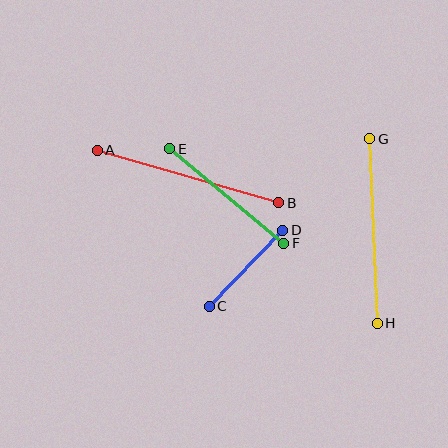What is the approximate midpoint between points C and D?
The midpoint is at approximately (246, 268) pixels.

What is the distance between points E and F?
The distance is approximately 148 pixels.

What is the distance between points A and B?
The distance is approximately 189 pixels.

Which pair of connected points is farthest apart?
Points A and B are farthest apart.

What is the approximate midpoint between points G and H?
The midpoint is at approximately (373, 231) pixels.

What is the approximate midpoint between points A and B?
The midpoint is at approximately (188, 176) pixels.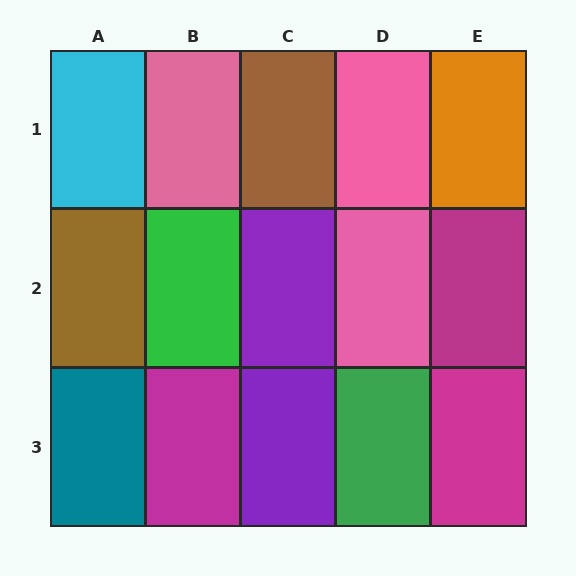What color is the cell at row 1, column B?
Pink.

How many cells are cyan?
1 cell is cyan.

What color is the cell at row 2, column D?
Pink.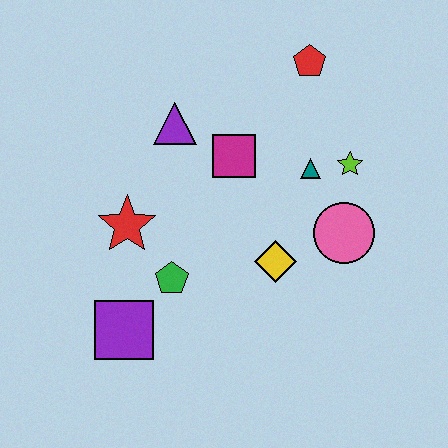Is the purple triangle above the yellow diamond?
Yes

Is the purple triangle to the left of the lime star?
Yes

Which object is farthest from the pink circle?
The purple square is farthest from the pink circle.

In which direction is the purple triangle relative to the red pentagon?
The purple triangle is to the left of the red pentagon.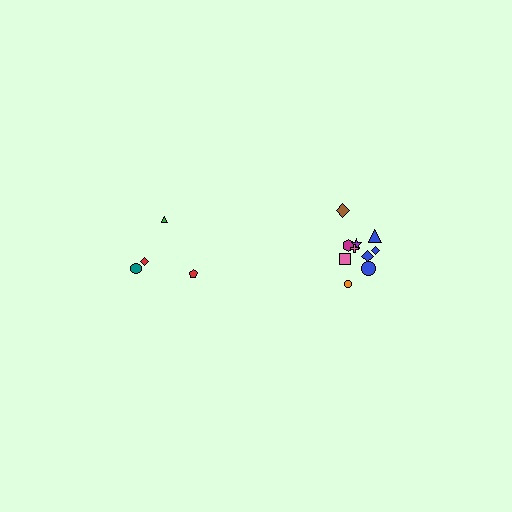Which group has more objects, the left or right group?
The right group.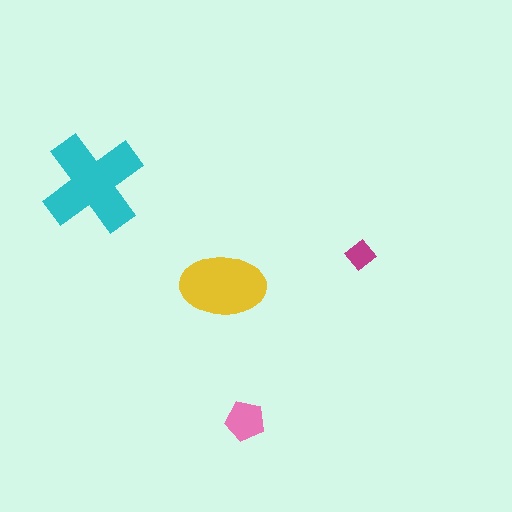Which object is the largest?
The cyan cross.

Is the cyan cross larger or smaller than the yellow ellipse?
Larger.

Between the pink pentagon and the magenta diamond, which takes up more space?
The pink pentagon.